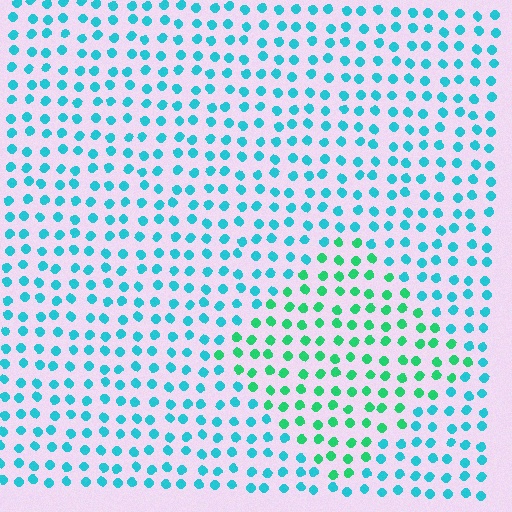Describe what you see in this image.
The image is filled with small cyan elements in a uniform arrangement. A diamond-shaped region is visible where the elements are tinted to a slightly different hue, forming a subtle color boundary.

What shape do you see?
I see a diamond.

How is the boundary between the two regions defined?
The boundary is defined purely by a slight shift in hue (about 39 degrees). Spacing, size, and orientation are identical on both sides.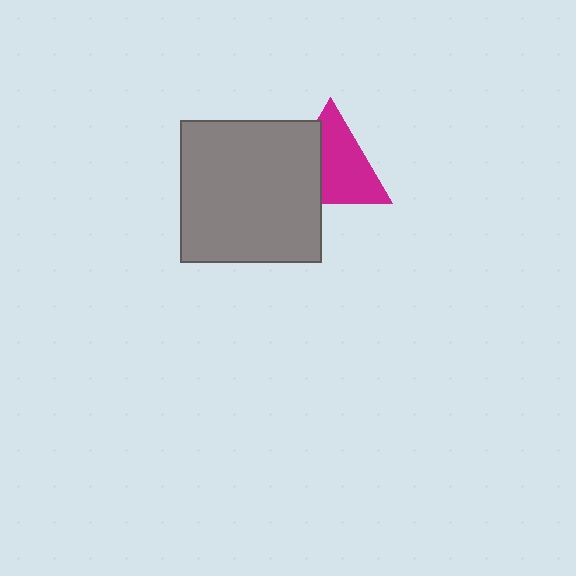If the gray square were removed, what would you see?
You would see the complete magenta triangle.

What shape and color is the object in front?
The object in front is a gray square.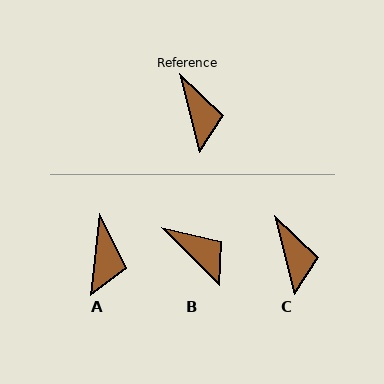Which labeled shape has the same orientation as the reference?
C.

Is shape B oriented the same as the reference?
No, it is off by about 30 degrees.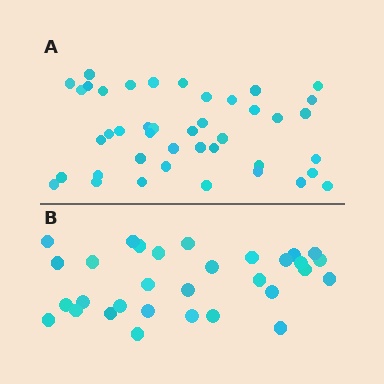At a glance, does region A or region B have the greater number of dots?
Region A (the top region) has more dots.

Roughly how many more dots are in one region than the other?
Region A has roughly 12 or so more dots than region B.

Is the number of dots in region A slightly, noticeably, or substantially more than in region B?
Region A has noticeably more, but not dramatically so. The ratio is roughly 1.4 to 1.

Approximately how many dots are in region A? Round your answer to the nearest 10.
About 40 dots. (The exact count is 42, which rounds to 40.)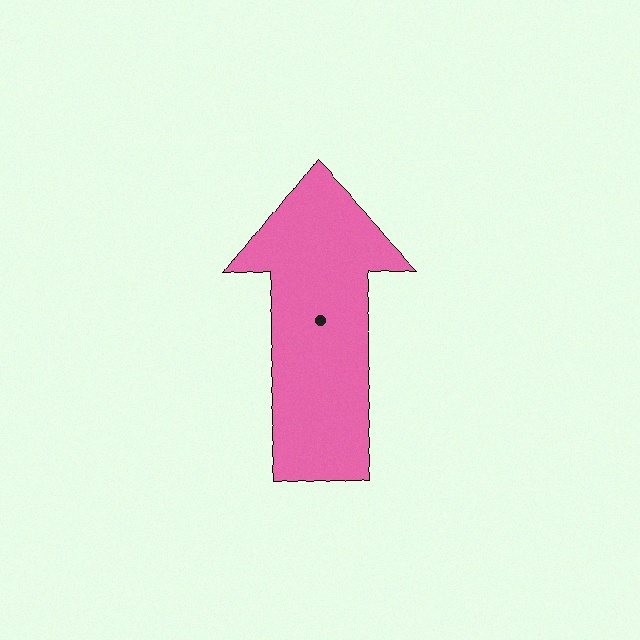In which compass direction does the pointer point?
North.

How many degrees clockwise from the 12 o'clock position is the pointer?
Approximately 357 degrees.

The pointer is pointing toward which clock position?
Roughly 12 o'clock.